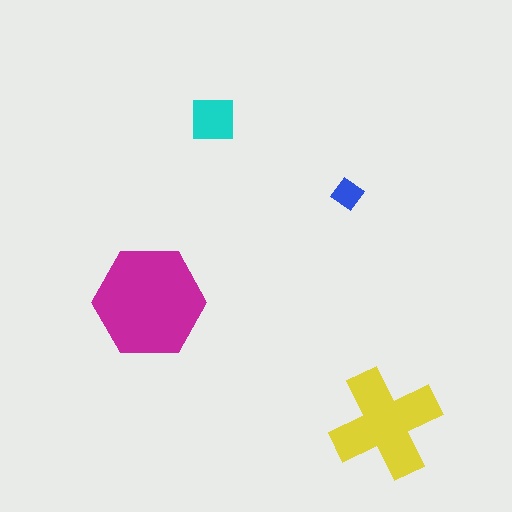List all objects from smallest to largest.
The blue diamond, the cyan square, the yellow cross, the magenta hexagon.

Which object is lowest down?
The yellow cross is bottommost.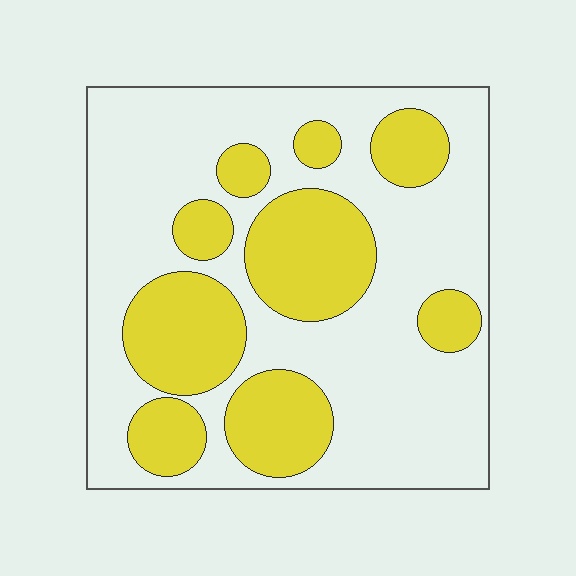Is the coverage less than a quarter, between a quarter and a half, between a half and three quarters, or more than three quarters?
Between a quarter and a half.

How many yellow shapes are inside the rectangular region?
9.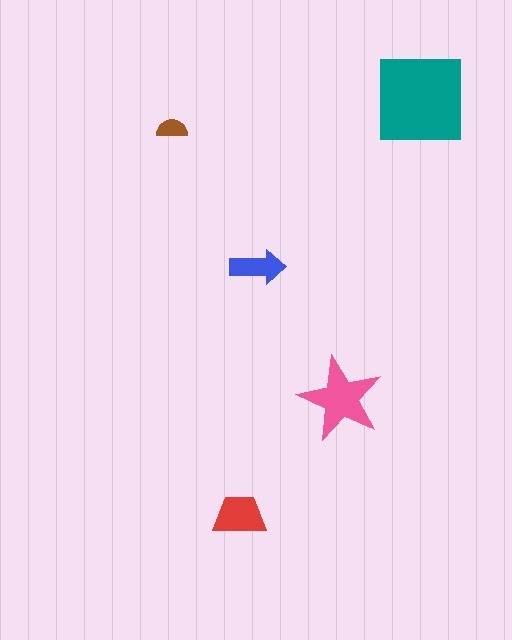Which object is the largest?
The teal square.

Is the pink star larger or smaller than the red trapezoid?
Larger.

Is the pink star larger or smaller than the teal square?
Smaller.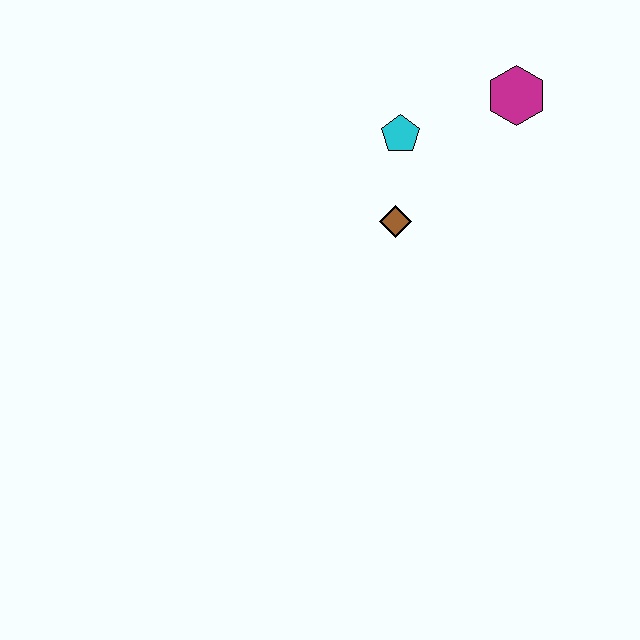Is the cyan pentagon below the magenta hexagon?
Yes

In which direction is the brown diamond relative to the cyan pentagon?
The brown diamond is below the cyan pentagon.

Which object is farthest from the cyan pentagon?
The magenta hexagon is farthest from the cyan pentagon.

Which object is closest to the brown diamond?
The cyan pentagon is closest to the brown diamond.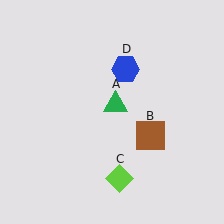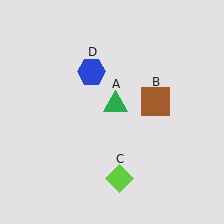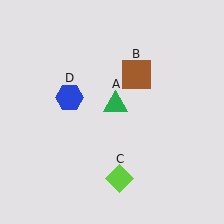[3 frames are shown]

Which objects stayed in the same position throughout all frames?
Green triangle (object A) and lime diamond (object C) remained stationary.